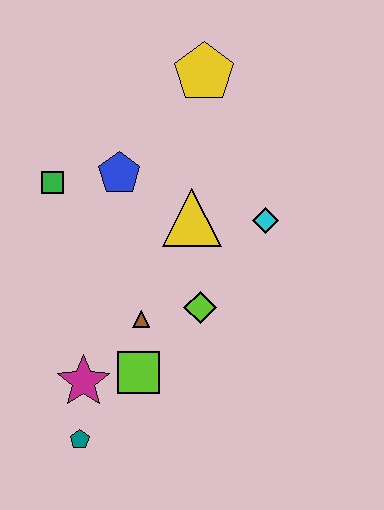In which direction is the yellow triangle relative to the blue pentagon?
The yellow triangle is to the right of the blue pentagon.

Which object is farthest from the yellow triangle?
The teal pentagon is farthest from the yellow triangle.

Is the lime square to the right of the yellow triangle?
No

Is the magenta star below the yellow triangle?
Yes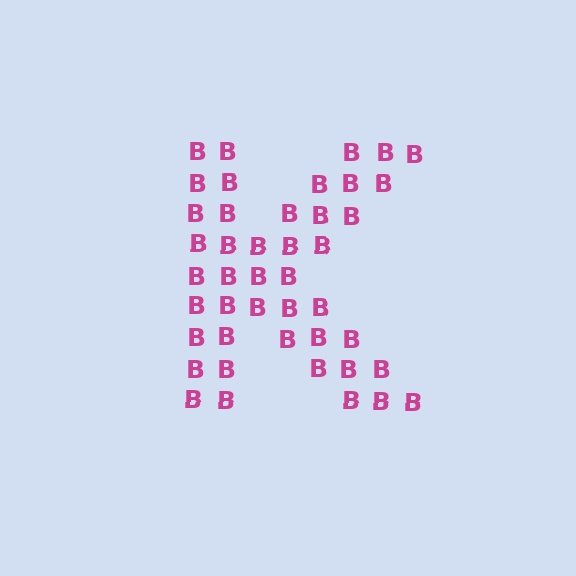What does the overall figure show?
The overall figure shows the letter K.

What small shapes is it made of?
It is made of small letter B's.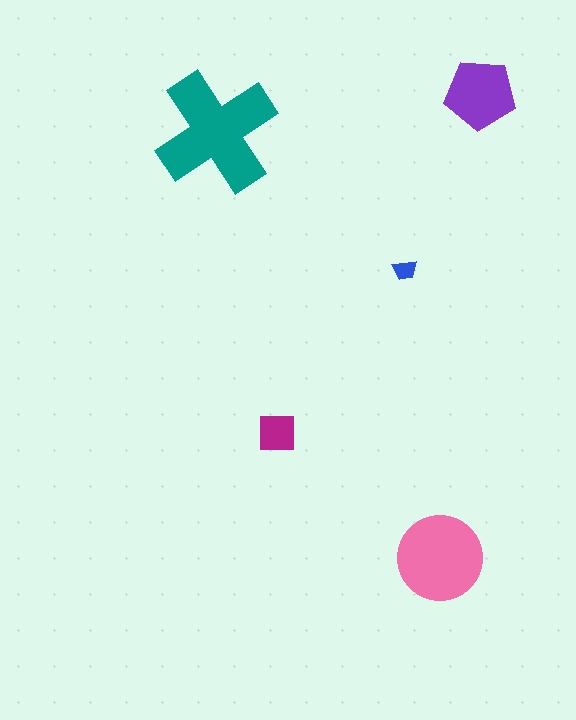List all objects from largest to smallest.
The teal cross, the pink circle, the purple pentagon, the magenta square, the blue trapezoid.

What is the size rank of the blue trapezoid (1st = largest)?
5th.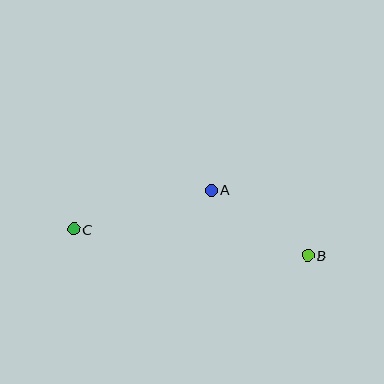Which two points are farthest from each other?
Points B and C are farthest from each other.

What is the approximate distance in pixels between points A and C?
The distance between A and C is approximately 143 pixels.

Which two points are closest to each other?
Points A and B are closest to each other.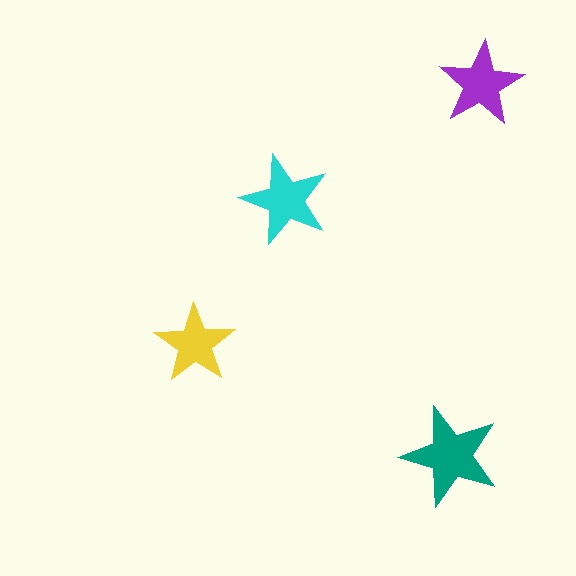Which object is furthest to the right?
The purple star is rightmost.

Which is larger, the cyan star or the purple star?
The cyan one.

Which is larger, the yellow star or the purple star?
The purple one.